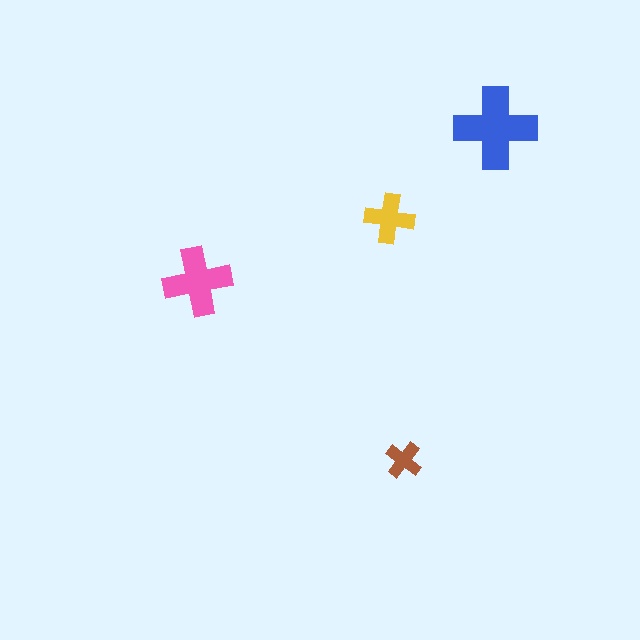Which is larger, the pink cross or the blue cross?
The blue one.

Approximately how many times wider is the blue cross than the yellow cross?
About 1.5 times wider.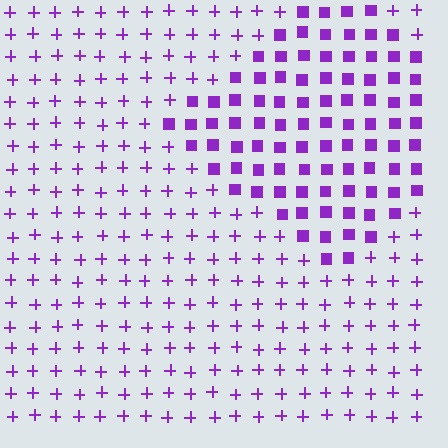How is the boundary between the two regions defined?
The boundary is defined by a change in element shape: squares inside vs. plus signs outside. All elements share the same color and spacing.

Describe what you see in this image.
The image is filled with small purple elements arranged in a uniform grid. A diamond-shaped region contains squares, while the surrounding area contains plus signs. The boundary is defined purely by the change in element shape.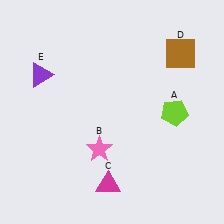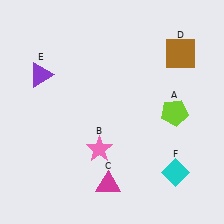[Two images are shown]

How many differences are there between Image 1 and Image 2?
There is 1 difference between the two images.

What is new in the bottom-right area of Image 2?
A cyan diamond (F) was added in the bottom-right area of Image 2.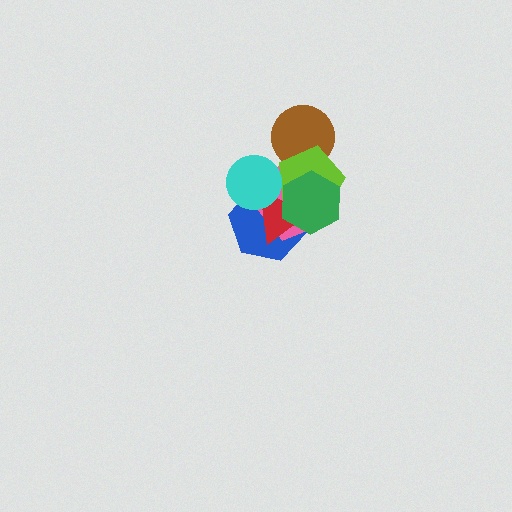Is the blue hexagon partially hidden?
Yes, it is partially covered by another shape.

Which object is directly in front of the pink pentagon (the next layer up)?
The red triangle is directly in front of the pink pentagon.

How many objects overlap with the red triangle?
5 objects overlap with the red triangle.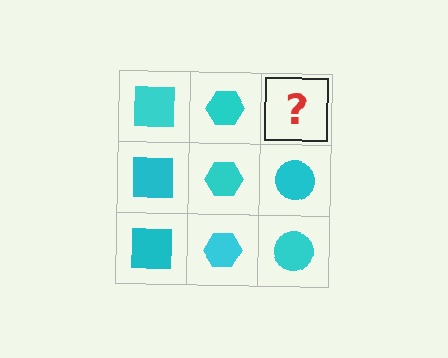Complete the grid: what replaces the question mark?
The question mark should be replaced with a cyan circle.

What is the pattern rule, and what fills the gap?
The rule is that each column has a consistent shape. The gap should be filled with a cyan circle.